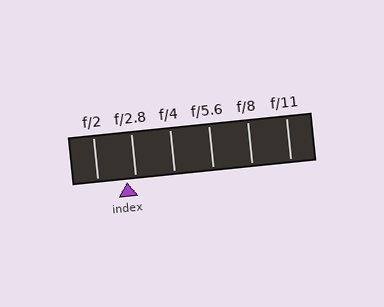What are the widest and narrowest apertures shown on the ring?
The widest aperture shown is f/2 and the narrowest is f/11.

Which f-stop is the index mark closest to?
The index mark is closest to f/2.8.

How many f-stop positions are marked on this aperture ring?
There are 6 f-stop positions marked.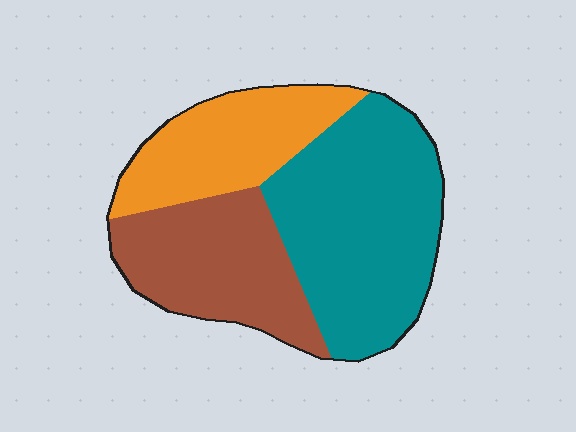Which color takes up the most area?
Teal, at roughly 45%.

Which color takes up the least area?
Orange, at roughly 25%.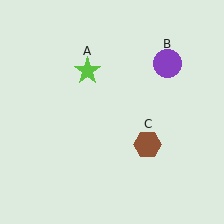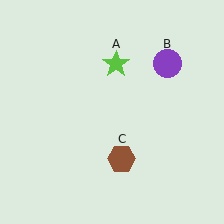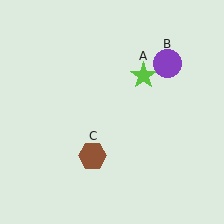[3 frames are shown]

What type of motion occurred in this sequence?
The lime star (object A), brown hexagon (object C) rotated clockwise around the center of the scene.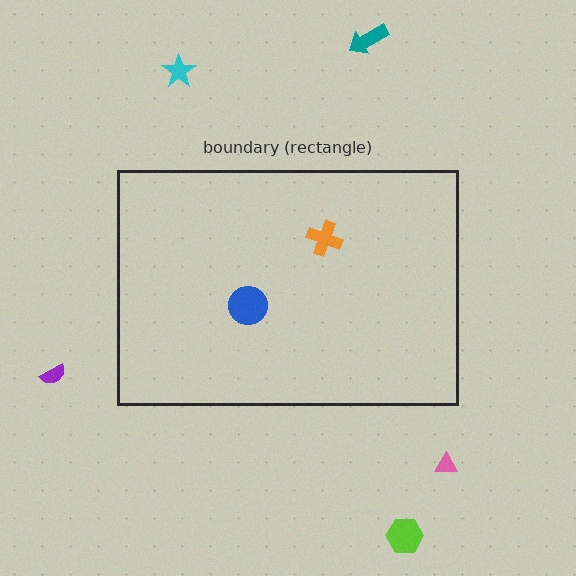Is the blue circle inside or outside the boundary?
Inside.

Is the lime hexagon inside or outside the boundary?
Outside.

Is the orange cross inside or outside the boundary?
Inside.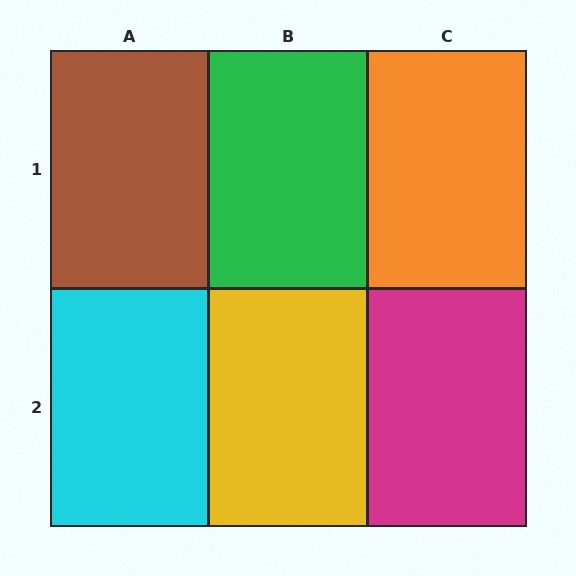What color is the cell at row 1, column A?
Brown.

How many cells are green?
1 cell is green.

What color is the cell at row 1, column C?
Orange.